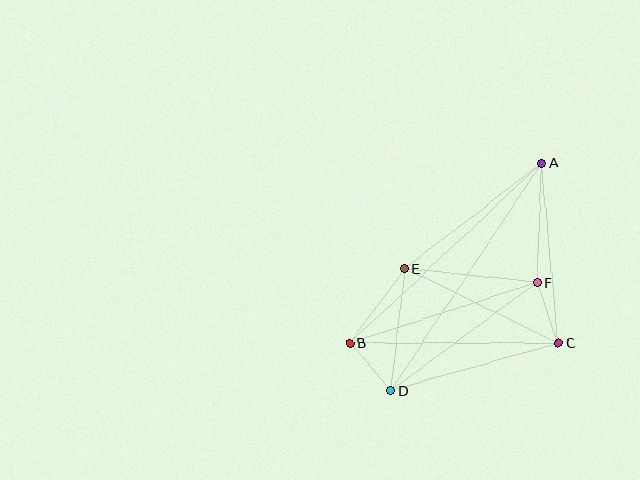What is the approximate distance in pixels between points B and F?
The distance between B and F is approximately 197 pixels.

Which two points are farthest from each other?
Points A and D are farthest from each other.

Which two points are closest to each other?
Points B and D are closest to each other.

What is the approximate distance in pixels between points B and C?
The distance between B and C is approximately 208 pixels.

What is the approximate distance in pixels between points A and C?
The distance between A and C is approximately 181 pixels.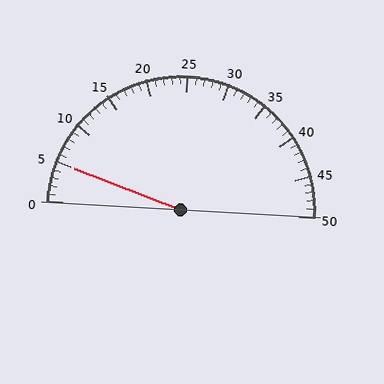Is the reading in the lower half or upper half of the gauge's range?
The reading is in the lower half of the range (0 to 50).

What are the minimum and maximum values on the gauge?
The gauge ranges from 0 to 50.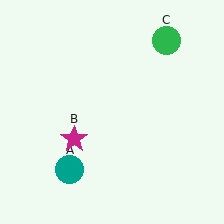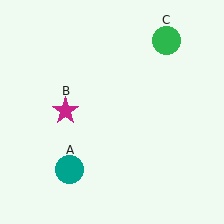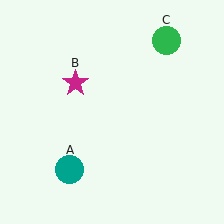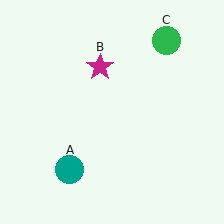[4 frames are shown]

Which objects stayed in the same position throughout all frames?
Teal circle (object A) and green circle (object C) remained stationary.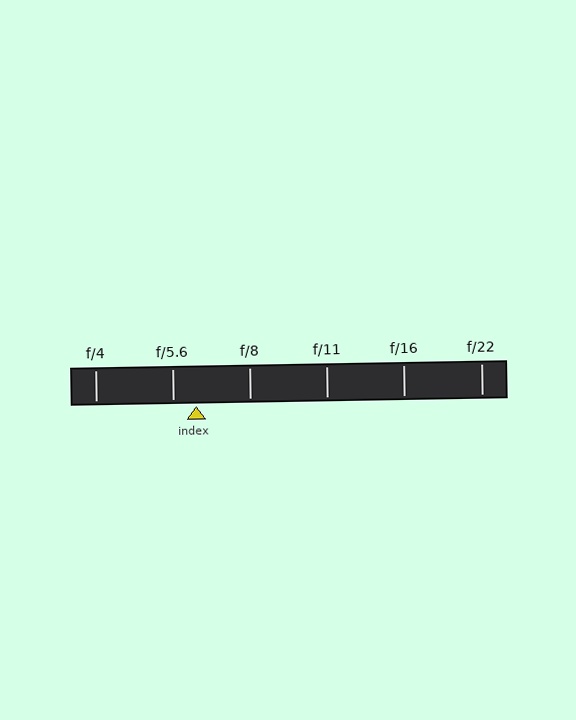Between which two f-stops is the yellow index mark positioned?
The index mark is between f/5.6 and f/8.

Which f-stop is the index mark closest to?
The index mark is closest to f/5.6.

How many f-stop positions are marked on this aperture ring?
There are 6 f-stop positions marked.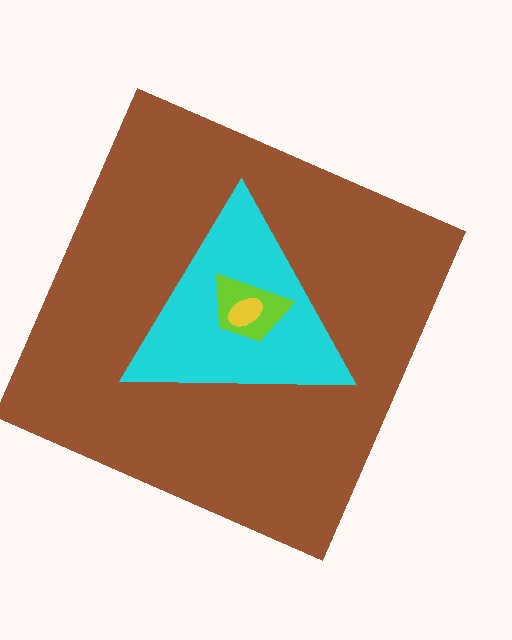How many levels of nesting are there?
4.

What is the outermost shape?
The brown square.